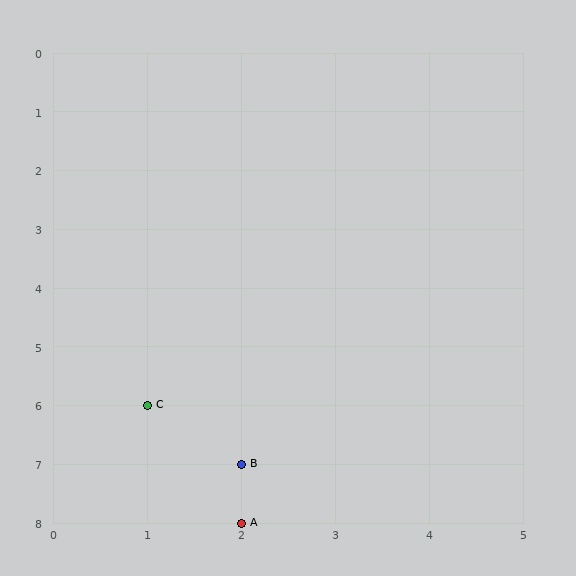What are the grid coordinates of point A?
Point A is at grid coordinates (2, 8).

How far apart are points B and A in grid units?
Points B and A are 1 row apart.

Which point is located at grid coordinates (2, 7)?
Point B is at (2, 7).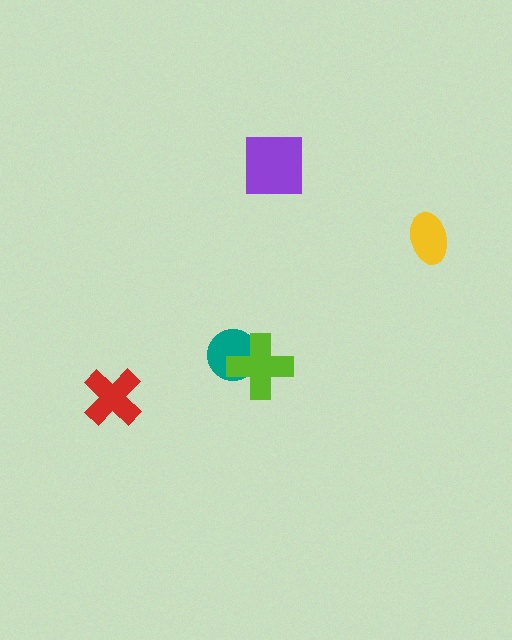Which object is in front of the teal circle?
The lime cross is in front of the teal circle.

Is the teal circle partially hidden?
Yes, it is partially covered by another shape.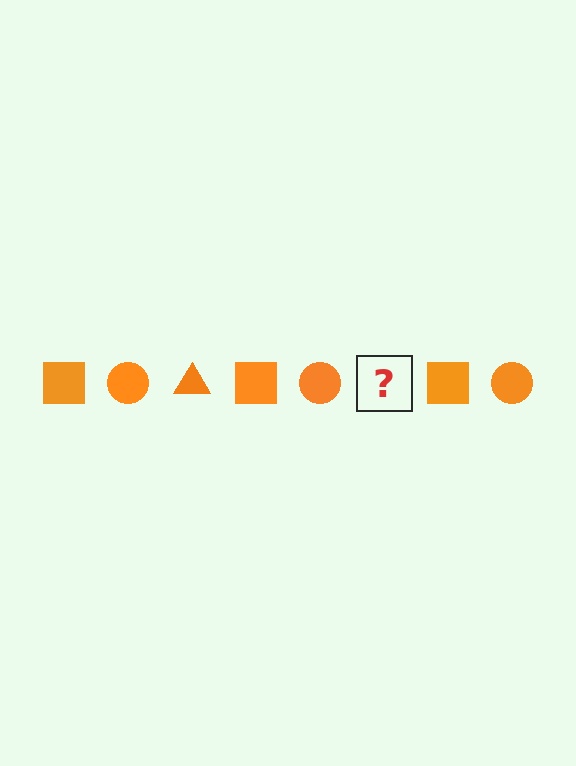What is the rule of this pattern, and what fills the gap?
The rule is that the pattern cycles through square, circle, triangle shapes in orange. The gap should be filled with an orange triangle.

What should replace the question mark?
The question mark should be replaced with an orange triangle.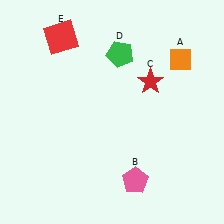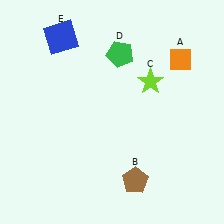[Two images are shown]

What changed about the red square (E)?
In Image 1, E is red. In Image 2, it changed to blue.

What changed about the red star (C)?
In Image 1, C is red. In Image 2, it changed to lime.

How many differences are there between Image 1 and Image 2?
There are 3 differences between the two images.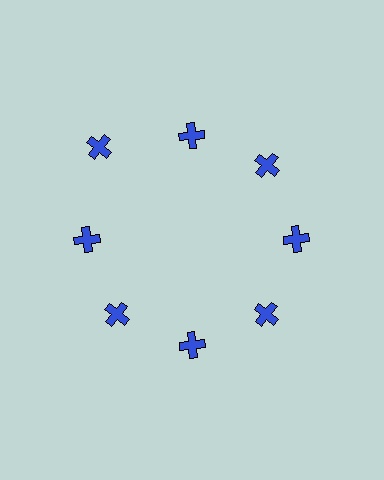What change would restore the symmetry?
The symmetry would be restored by moving it inward, back onto the ring so that all 8 crosses sit at equal angles and equal distance from the center.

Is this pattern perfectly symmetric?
No. The 8 blue crosses are arranged in a ring, but one element near the 10 o'clock position is pushed outward from the center, breaking the 8-fold rotational symmetry.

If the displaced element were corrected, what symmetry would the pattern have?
It would have 8-fold rotational symmetry — the pattern would map onto itself every 45 degrees.